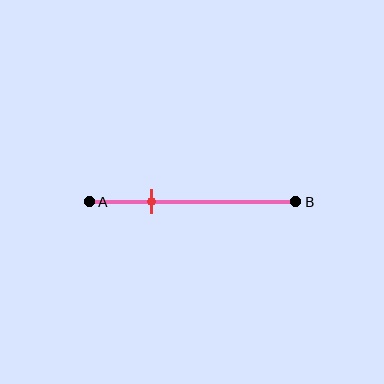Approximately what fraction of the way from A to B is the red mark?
The red mark is approximately 30% of the way from A to B.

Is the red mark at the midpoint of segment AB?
No, the mark is at about 30% from A, not at the 50% midpoint.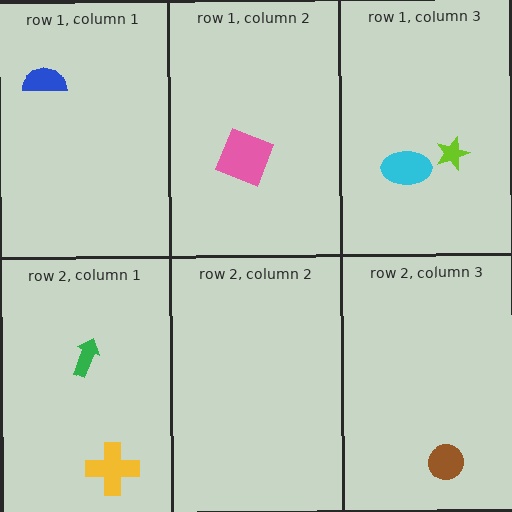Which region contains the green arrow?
The row 2, column 1 region.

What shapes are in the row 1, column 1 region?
The blue semicircle.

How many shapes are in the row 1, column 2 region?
1.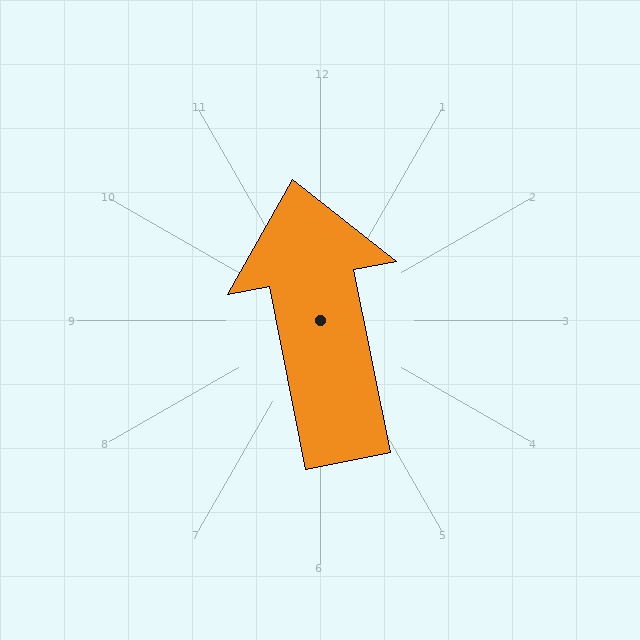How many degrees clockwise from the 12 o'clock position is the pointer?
Approximately 349 degrees.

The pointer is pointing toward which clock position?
Roughly 12 o'clock.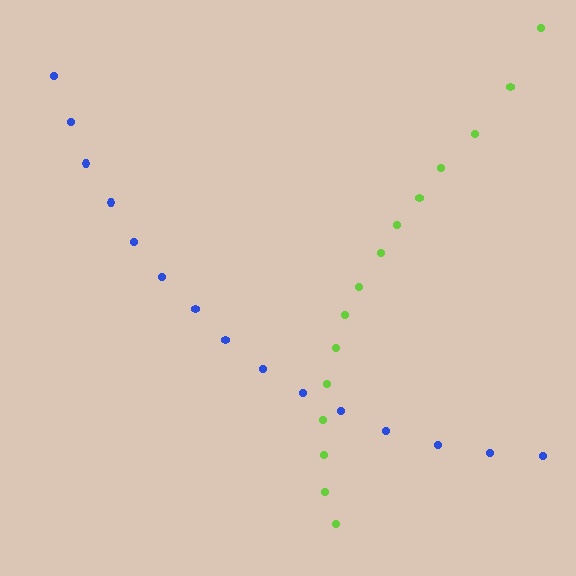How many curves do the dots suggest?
There are 2 distinct paths.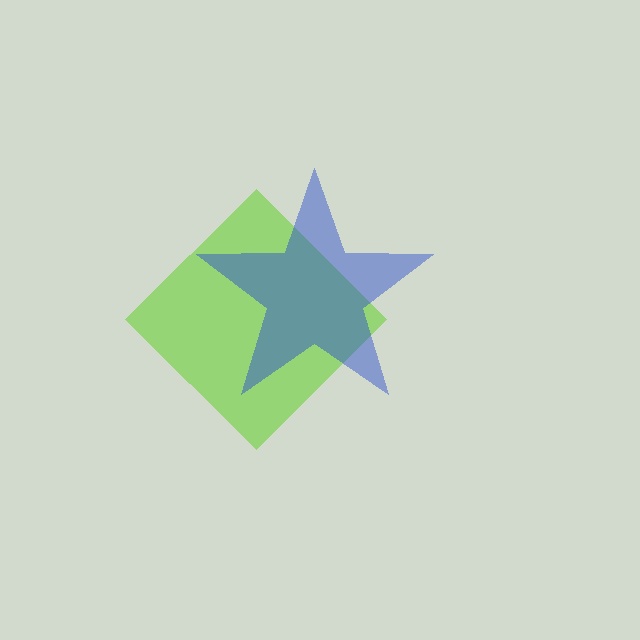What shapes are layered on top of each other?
The layered shapes are: a lime diamond, a blue star.